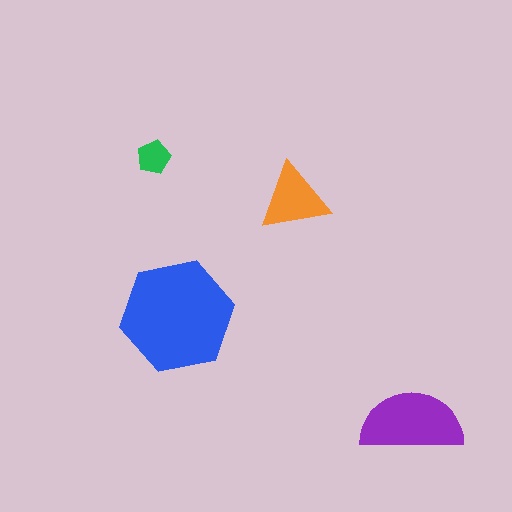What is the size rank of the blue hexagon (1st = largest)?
1st.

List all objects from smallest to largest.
The green pentagon, the orange triangle, the purple semicircle, the blue hexagon.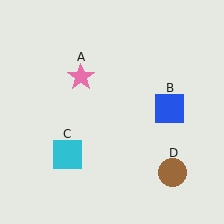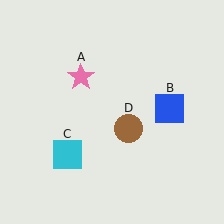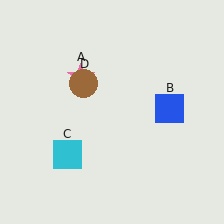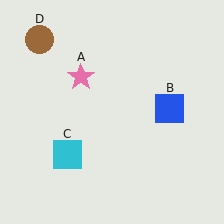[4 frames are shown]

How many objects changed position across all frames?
1 object changed position: brown circle (object D).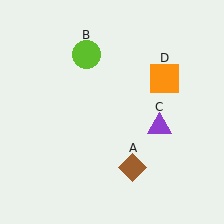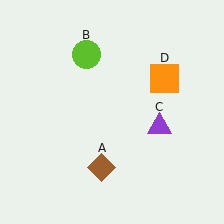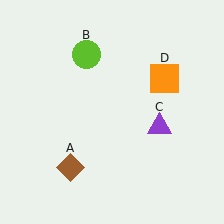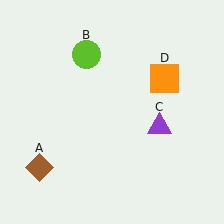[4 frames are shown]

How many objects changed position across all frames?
1 object changed position: brown diamond (object A).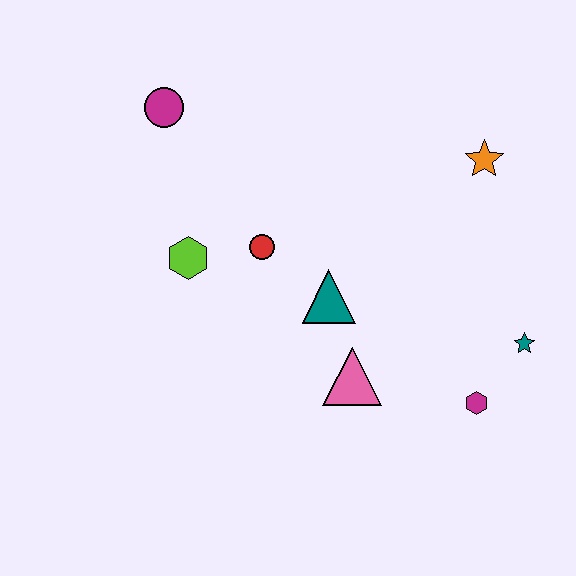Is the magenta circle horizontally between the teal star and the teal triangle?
No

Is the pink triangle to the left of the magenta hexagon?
Yes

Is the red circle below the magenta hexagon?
No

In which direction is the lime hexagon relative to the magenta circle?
The lime hexagon is below the magenta circle.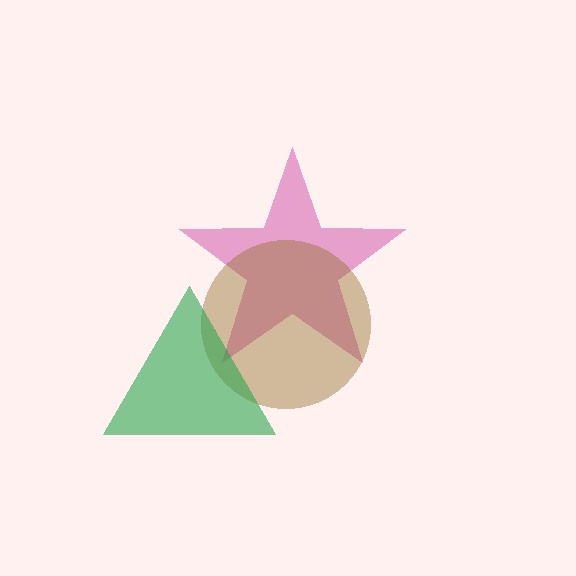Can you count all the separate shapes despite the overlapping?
Yes, there are 3 separate shapes.